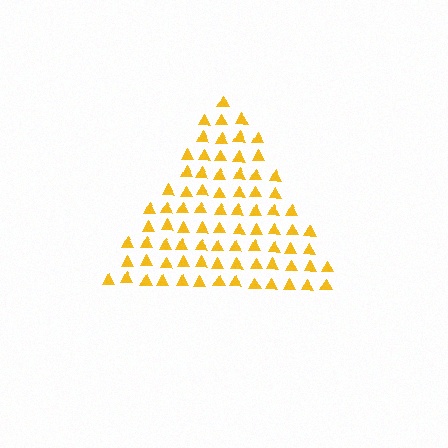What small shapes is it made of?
It is made of small triangles.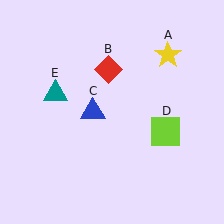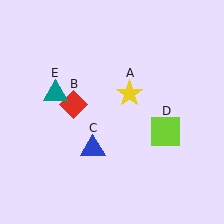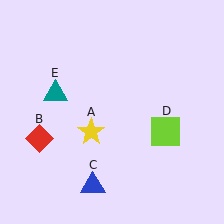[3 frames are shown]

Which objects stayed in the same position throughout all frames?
Lime square (object D) and teal triangle (object E) remained stationary.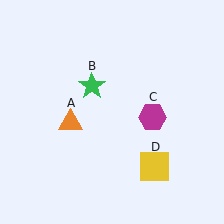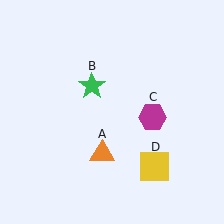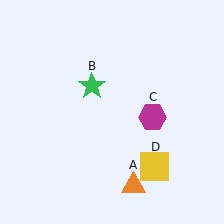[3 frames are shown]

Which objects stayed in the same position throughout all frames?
Green star (object B) and magenta hexagon (object C) and yellow square (object D) remained stationary.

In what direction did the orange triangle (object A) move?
The orange triangle (object A) moved down and to the right.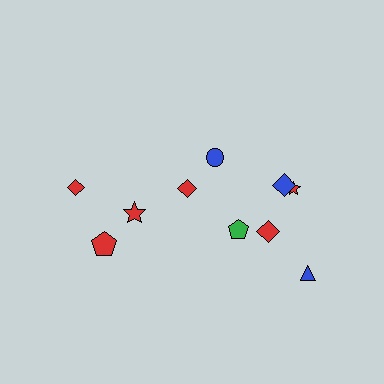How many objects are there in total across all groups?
There are 10 objects.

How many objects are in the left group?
There are 4 objects.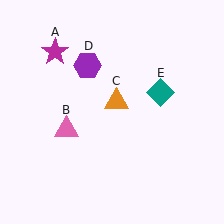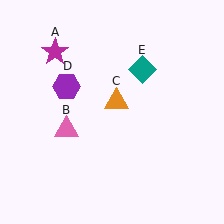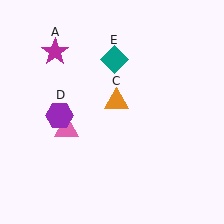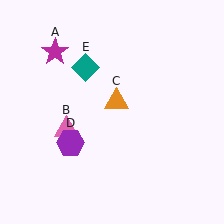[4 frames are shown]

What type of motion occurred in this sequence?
The purple hexagon (object D), teal diamond (object E) rotated counterclockwise around the center of the scene.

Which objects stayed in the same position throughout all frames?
Magenta star (object A) and pink triangle (object B) and orange triangle (object C) remained stationary.